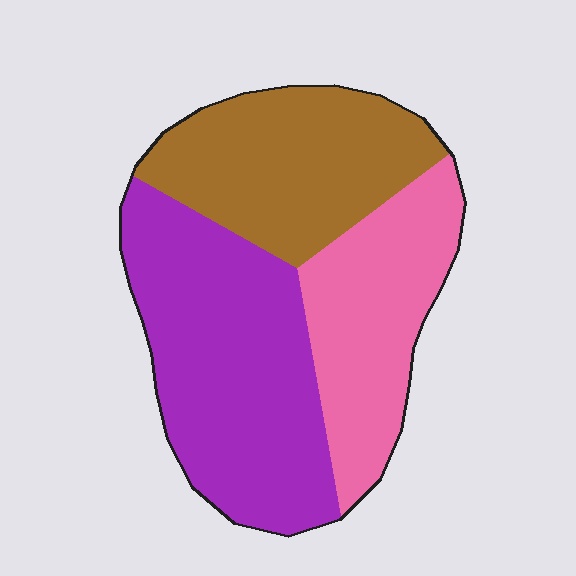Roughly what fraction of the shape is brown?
Brown takes up about one third (1/3) of the shape.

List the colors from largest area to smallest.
From largest to smallest: purple, brown, pink.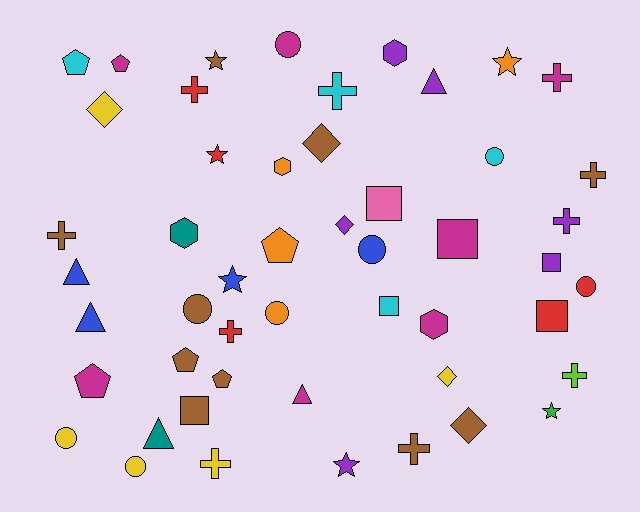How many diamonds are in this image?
There are 5 diamonds.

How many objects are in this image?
There are 50 objects.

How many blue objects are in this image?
There are 4 blue objects.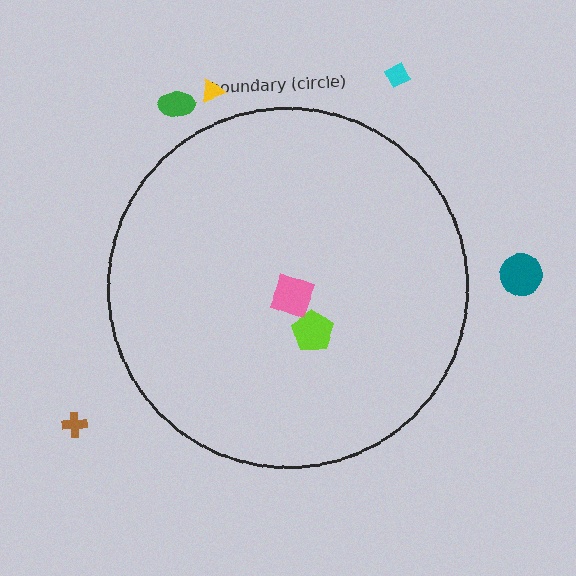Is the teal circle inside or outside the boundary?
Outside.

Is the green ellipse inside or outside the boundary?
Outside.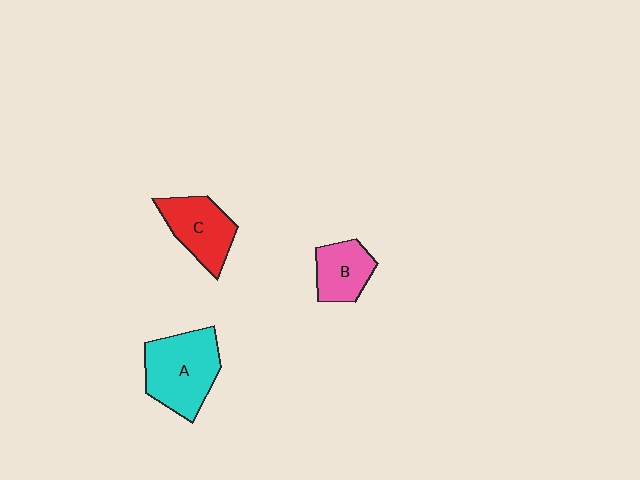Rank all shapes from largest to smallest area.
From largest to smallest: A (cyan), C (red), B (pink).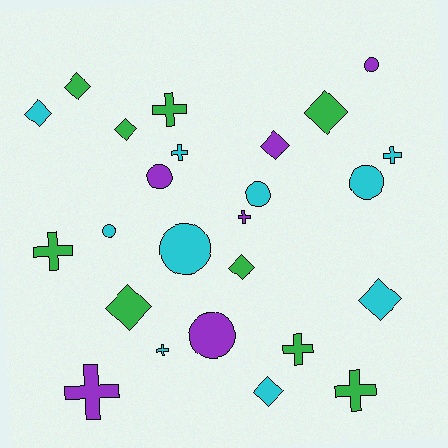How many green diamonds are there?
There are 5 green diamonds.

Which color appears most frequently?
Cyan, with 10 objects.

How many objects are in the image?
There are 25 objects.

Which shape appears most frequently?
Diamond, with 9 objects.